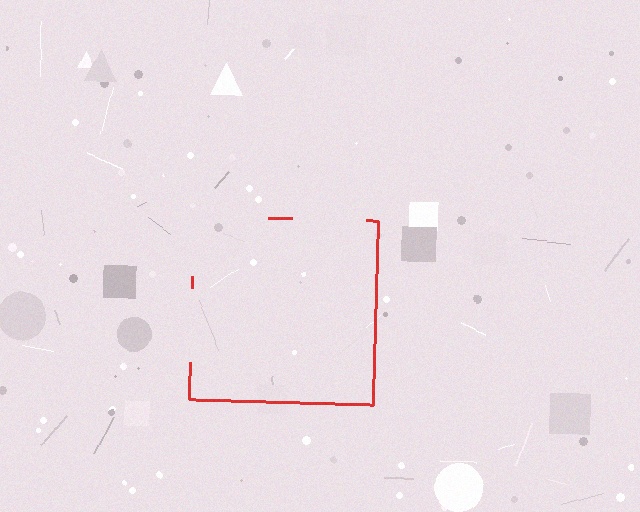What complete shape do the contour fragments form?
The contour fragments form a square.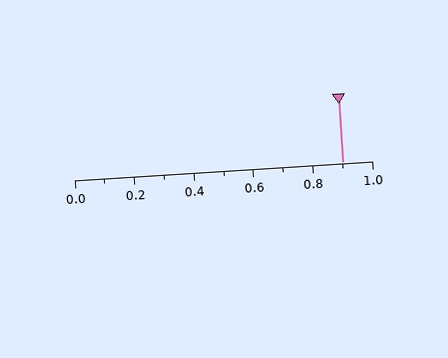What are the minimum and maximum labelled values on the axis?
The axis runs from 0.0 to 1.0.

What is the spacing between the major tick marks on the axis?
The major ticks are spaced 0.2 apart.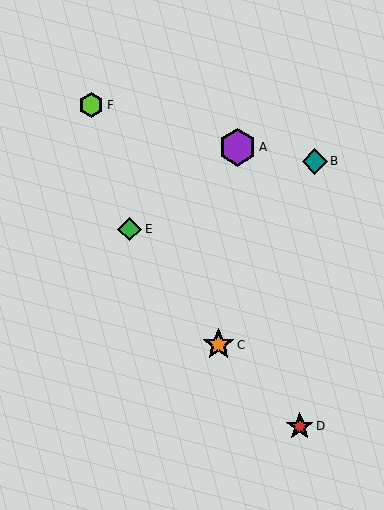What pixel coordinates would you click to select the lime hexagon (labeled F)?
Click at (91, 105) to select the lime hexagon F.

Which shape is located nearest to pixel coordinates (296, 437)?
The red star (labeled D) at (300, 426) is nearest to that location.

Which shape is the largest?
The purple hexagon (labeled A) is the largest.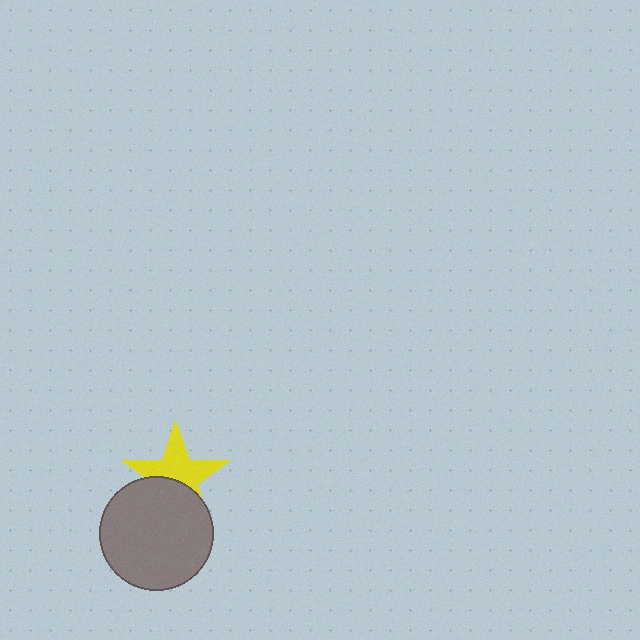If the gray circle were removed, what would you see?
You would see the complete yellow star.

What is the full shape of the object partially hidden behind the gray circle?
The partially hidden object is a yellow star.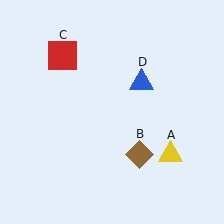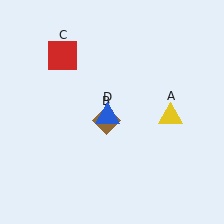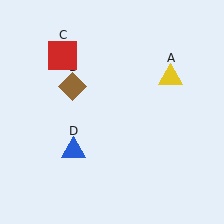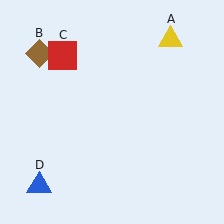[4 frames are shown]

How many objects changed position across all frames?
3 objects changed position: yellow triangle (object A), brown diamond (object B), blue triangle (object D).